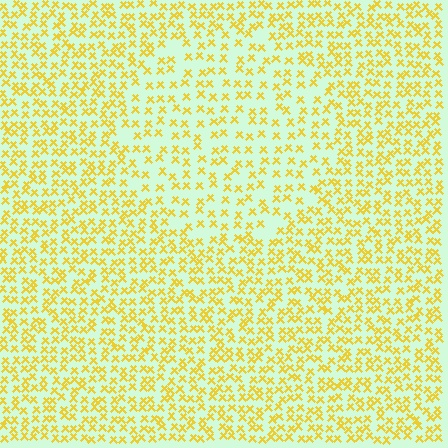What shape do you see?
I see a circle.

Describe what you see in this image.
The image contains small yellow elements arranged at two different densities. A circle-shaped region is visible where the elements are less densely packed than the surrounding area.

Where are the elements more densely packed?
The elements are more densely packed outside the circle boundary.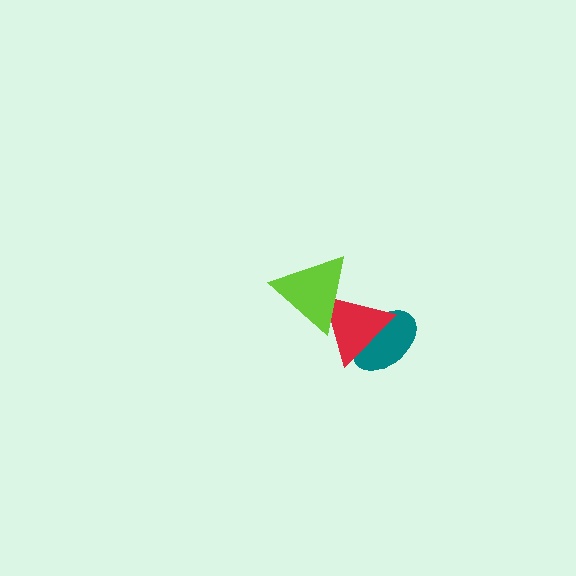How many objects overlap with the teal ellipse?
1 object overlaps with the teal ellipse.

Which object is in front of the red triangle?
The lime triangle is in front of the red triangle.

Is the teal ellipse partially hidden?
Yes, it is partially covered by another shape.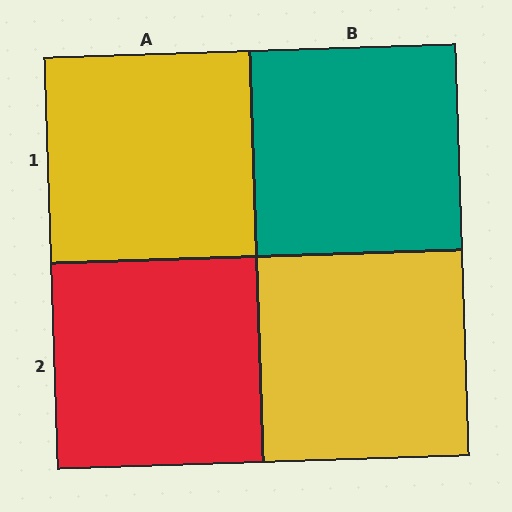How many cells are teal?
1 cell is teal.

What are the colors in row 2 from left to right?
Red, yellow.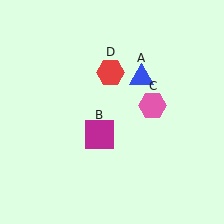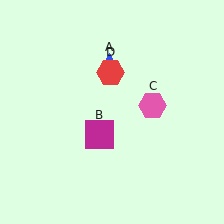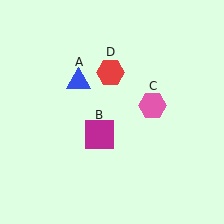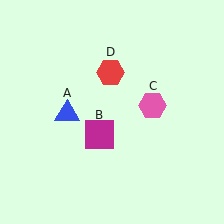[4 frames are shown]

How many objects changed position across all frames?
1 object changed position: blue triangle (object A).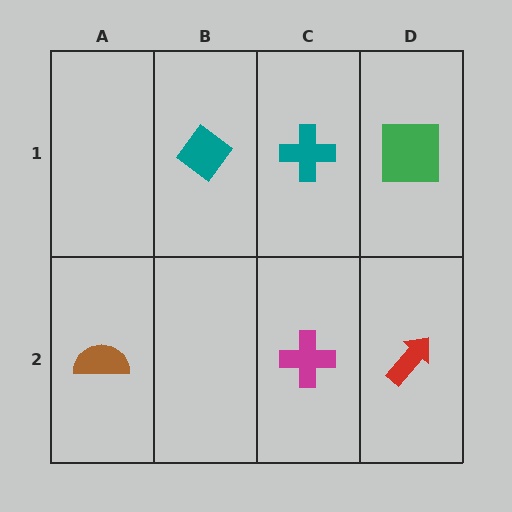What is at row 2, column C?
A magenta cross.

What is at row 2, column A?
A brown semicircle.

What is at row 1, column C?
A teal cross.